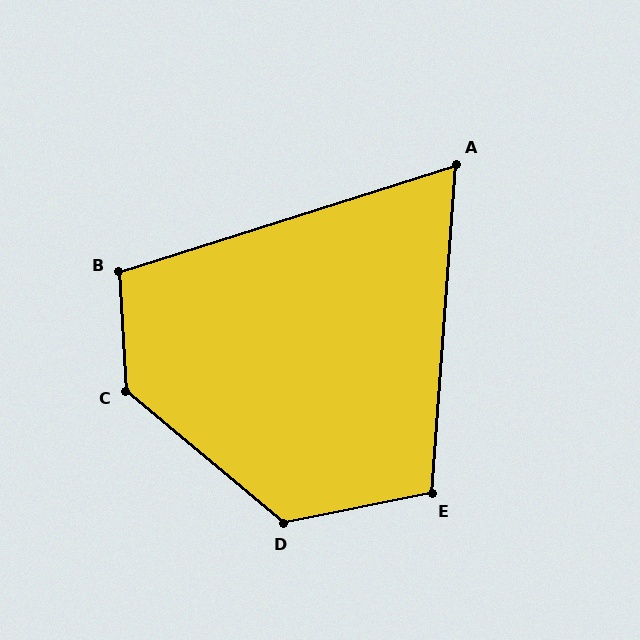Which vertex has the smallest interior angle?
A, at approximately 68 degrees.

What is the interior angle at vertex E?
Approximately 106 degrees (obtuse).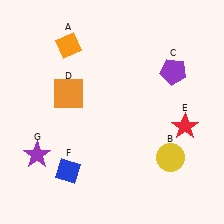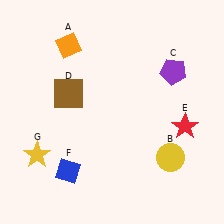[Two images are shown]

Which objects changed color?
D changed from orange to brown. G changed from purple to yellow.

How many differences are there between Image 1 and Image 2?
There are 2 differences between the two images.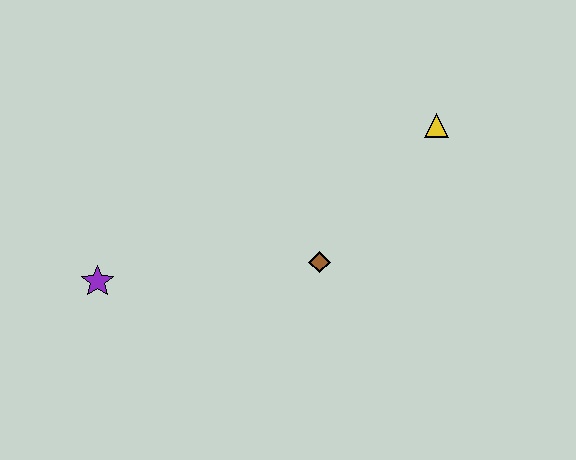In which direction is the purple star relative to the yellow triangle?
The purple star is to the left of the yellow triangle.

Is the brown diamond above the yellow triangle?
No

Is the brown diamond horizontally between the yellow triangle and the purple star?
Yes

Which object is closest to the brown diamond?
The yellow triangle is closest to the brown diamond.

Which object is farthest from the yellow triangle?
The purple star is farthest from the yellow triangle.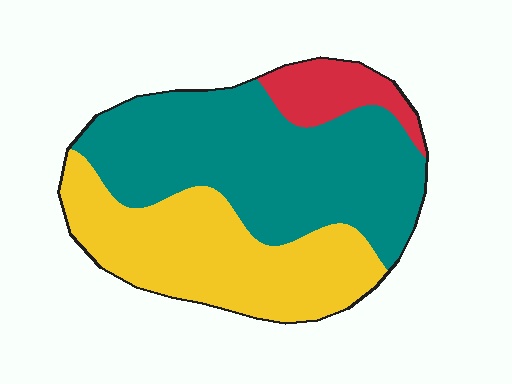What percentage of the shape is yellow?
Yellow covers 38% of the shape.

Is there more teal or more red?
Teal.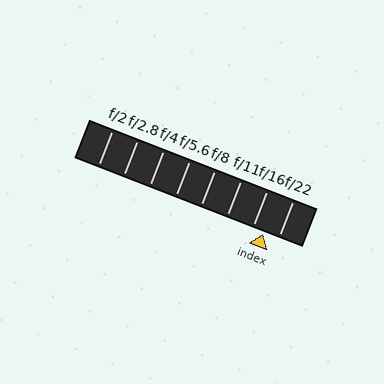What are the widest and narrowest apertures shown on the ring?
The widest aperture shown is f/2 and the narrowest is f/22.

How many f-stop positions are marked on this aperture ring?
There are 8 f-stop positions marked.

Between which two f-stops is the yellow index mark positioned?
The index mark is between f/16 and f/22.